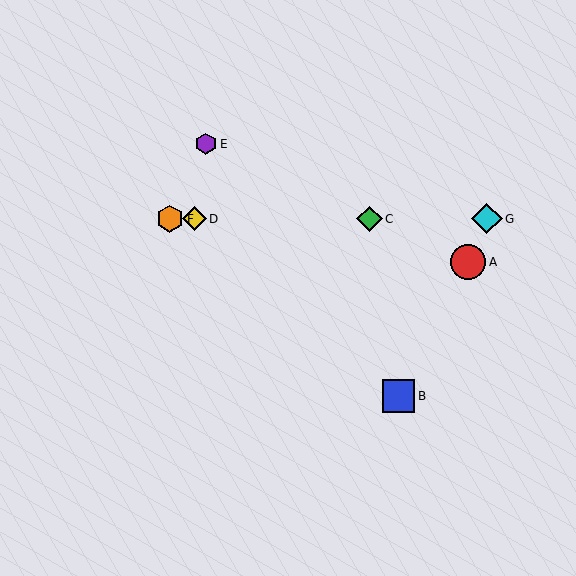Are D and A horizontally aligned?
No, D is at y≈219 and A is at y≈262.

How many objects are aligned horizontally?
4 objects (C, D, F, G) are aligned horizontally.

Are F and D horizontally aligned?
Yes, both are at y≈219.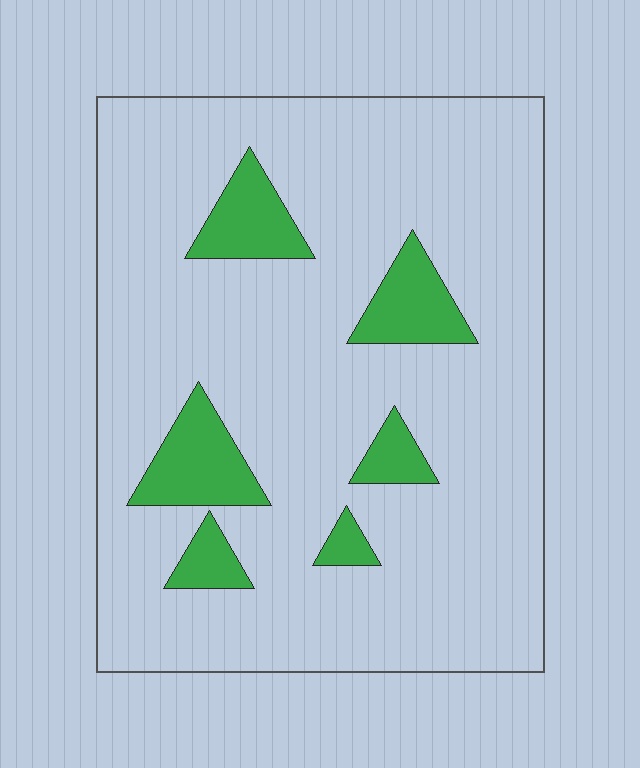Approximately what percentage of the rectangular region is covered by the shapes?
Approximately 15%.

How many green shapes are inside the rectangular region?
6.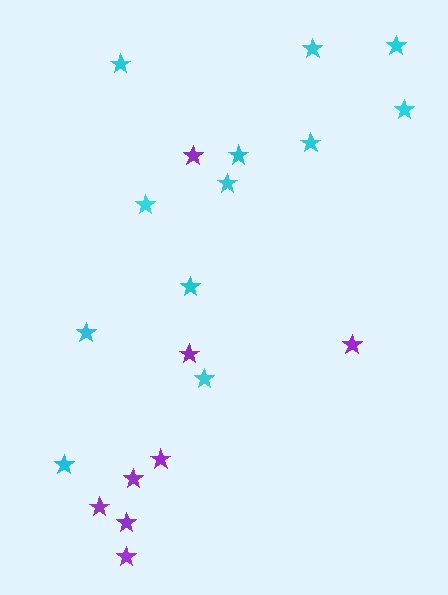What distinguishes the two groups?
There are 2 groups: one group of purple stars (8) and one group of cyan stars (12).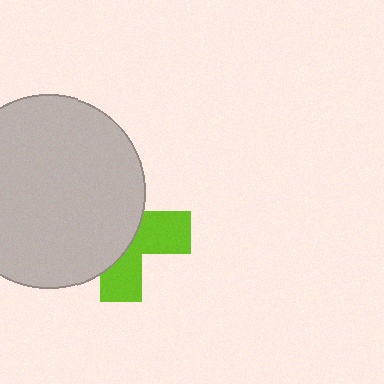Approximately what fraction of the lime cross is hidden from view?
Roughly 60% of the lime cross is hidden behind the light gray circle.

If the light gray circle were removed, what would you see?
You would see the complete lime cross.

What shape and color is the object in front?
The object in front is a light gray circle.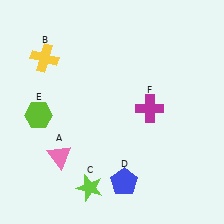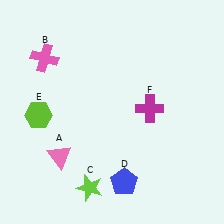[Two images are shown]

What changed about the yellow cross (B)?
In Image 1, B is yellow. In Image 2, it changed to pink.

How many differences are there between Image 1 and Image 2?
There is 1 difference between the two images.